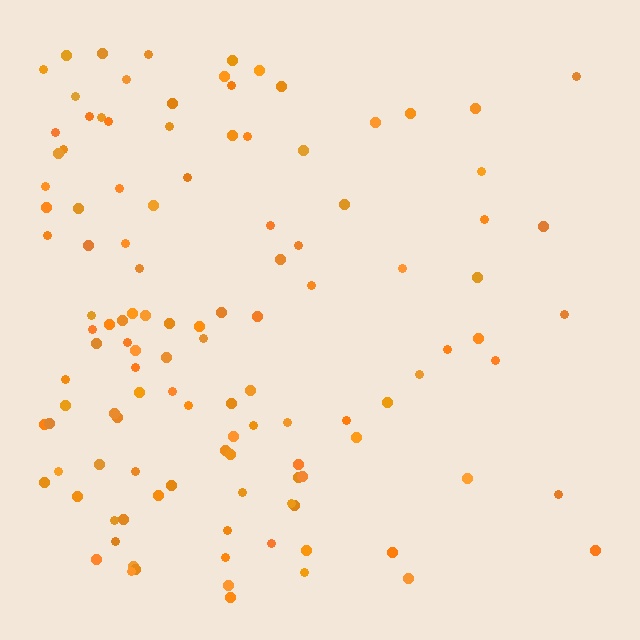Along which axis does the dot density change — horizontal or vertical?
Horizontal.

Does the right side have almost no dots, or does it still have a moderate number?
Still a moderate number, just noticeably fewer than the left.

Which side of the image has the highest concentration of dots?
The left.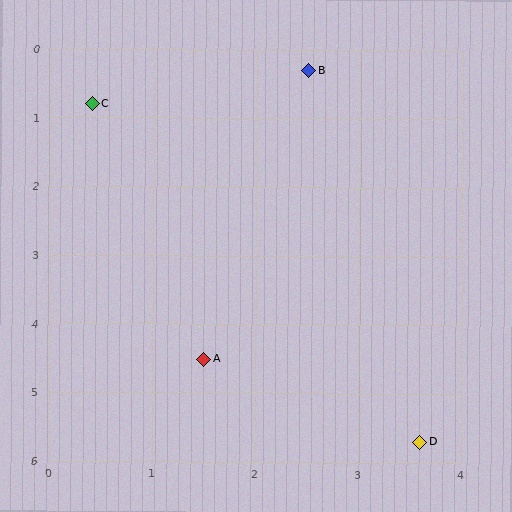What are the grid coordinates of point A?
Point A is at approximately (1.5, 4.5).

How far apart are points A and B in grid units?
Points A and B are about 4.3 grid units apart.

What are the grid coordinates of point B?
Point B is at approximately (2.5, 0.3).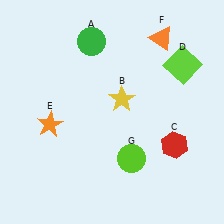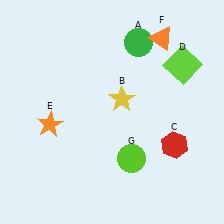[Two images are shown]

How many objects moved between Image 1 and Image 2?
1 object moved between the two images.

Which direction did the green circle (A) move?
The green circle (A) moved right.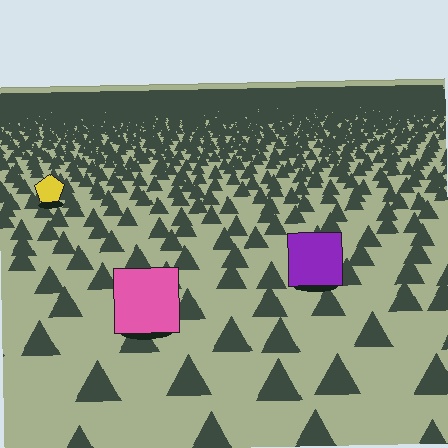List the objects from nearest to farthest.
From nearest to farthest: the pink square, the purple square, the yellow pentagon.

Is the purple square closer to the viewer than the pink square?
No. The pink square is closer — you can tell from the texture gradient: the ground texture is coarser near it.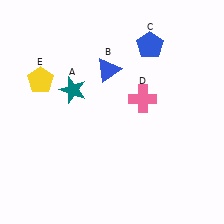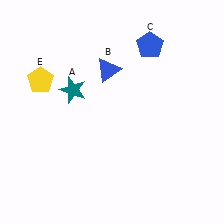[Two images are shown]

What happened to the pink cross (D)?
The pink cross (D) was removed in Image 2. It was in the top-right area of Image 1.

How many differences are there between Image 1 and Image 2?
There is 1 difference between the two images.